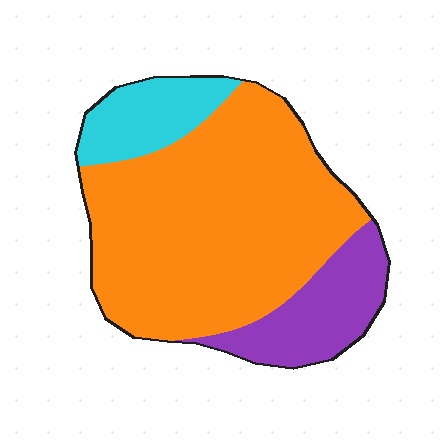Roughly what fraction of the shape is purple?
Purple takes up between a sixth and a third of the shape.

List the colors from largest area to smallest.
From largest to smallest: orange, purple, cyan.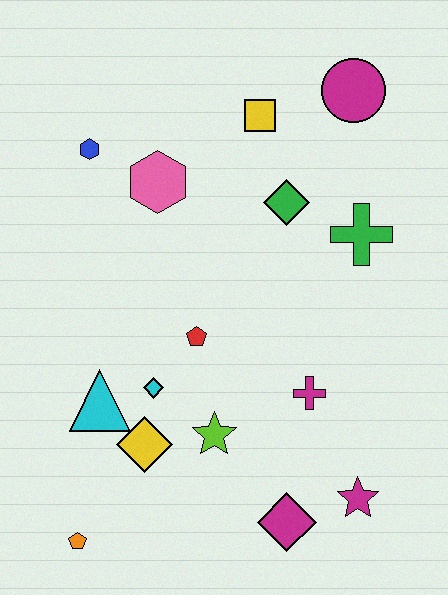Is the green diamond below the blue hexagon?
Yes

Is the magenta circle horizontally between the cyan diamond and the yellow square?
No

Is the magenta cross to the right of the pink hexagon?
Yes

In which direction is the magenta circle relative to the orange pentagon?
The magenta circle is above the orange pentagon.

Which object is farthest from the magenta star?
The blue hexagon is farthest from the magenta star.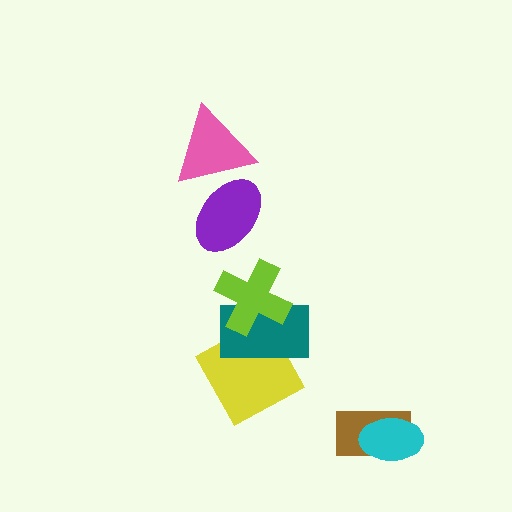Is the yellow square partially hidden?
Yes, it is partially covered by another shape.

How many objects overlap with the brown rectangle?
1 object overlaps with the brown rectangle.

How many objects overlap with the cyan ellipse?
1 object overlaps with the cyan ellipse.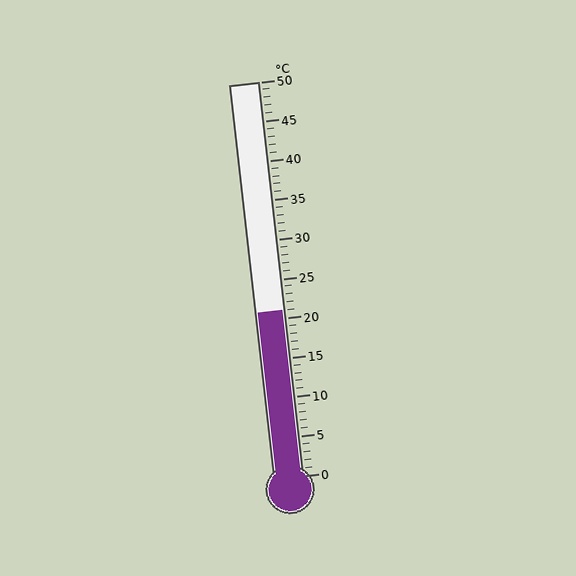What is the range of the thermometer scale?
The thermometer scale ranges from 0°C to 50°C.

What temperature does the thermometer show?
The thermometer shows approximately 21°C.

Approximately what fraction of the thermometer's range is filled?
The thermometer is filled to approximately 40% of its range.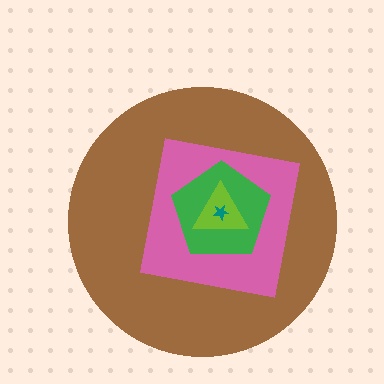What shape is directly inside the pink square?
The green pentagon.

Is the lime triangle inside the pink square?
Yes.